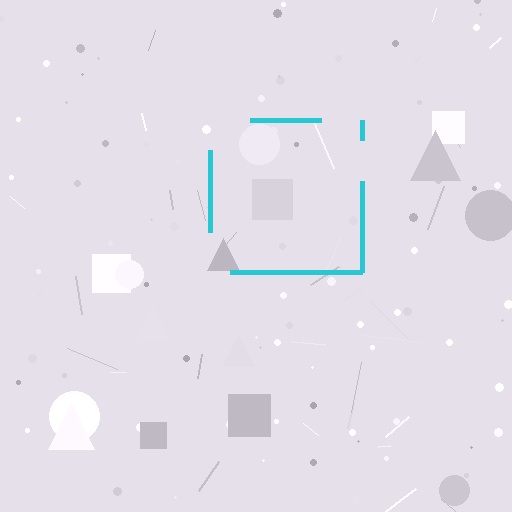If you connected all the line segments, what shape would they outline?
They would outline a square.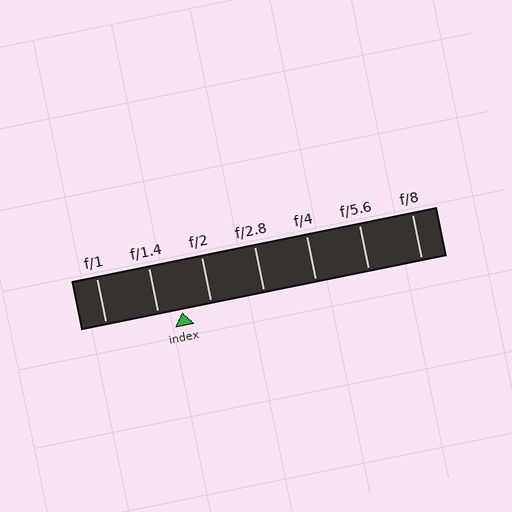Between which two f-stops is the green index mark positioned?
The index mark is between f/1.4 and f/2.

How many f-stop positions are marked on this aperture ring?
There are 7 f-stop positions marked.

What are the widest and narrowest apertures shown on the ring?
The widest aperture shown is f/1 and the narrowest is f/8.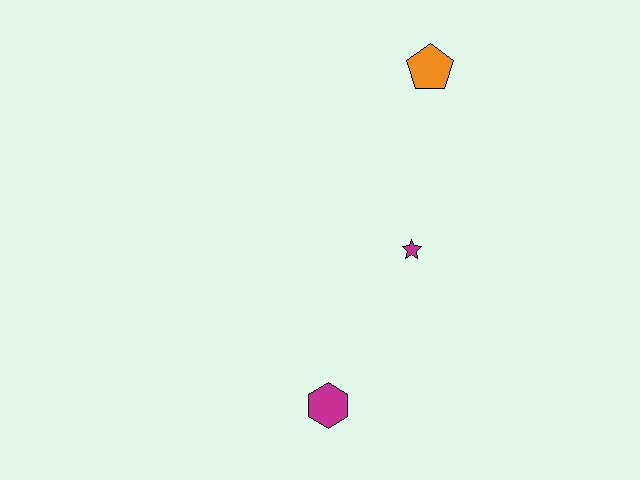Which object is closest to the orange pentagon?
The magenta star is closest to the orange pentagon.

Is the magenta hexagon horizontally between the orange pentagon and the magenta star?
No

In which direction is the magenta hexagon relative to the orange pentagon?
The magenta hexagon is below the orange pentagon.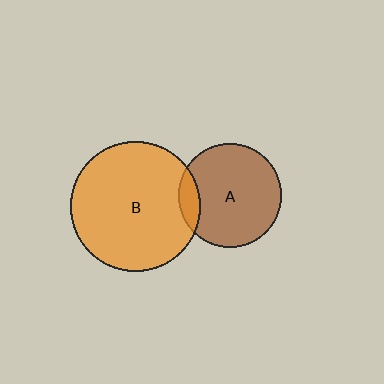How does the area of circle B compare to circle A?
Approximately 1.6 times.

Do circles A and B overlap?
Yes.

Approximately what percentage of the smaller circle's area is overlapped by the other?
Approximately 10%.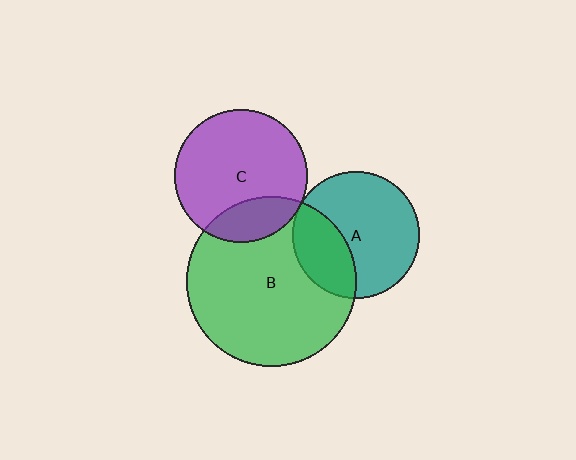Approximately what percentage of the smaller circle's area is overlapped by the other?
Approximately 30%.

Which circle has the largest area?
Circle B (green).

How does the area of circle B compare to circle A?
Approximately 1.8 times.